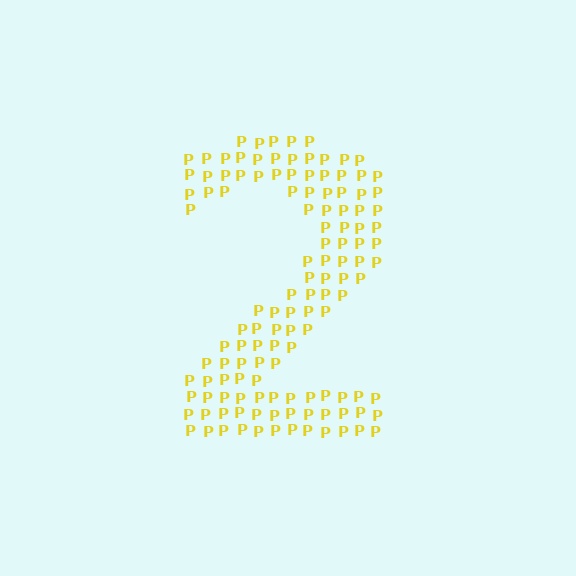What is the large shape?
The large shape is the digit 2.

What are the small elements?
The small elements are letter P's.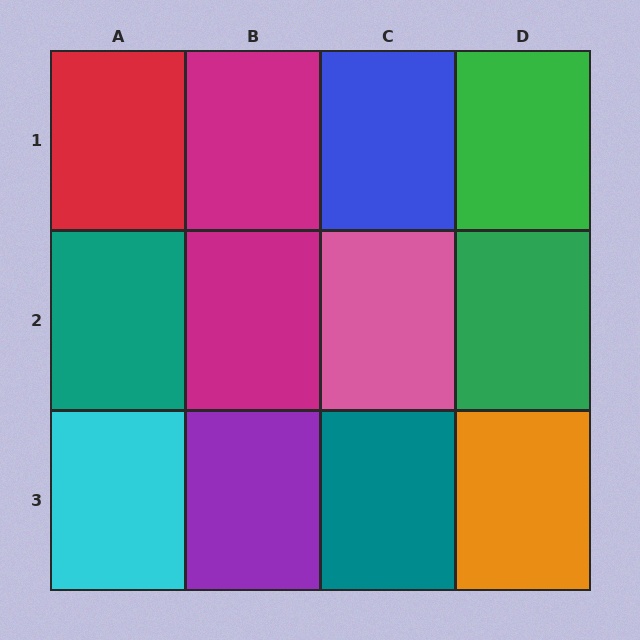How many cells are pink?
1 cell is pink.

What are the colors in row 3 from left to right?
Cyan, purple, teal, orange.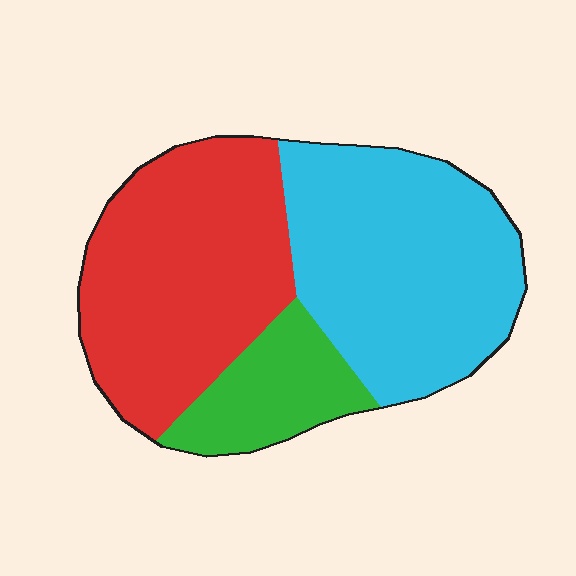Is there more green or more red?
Red.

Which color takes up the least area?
Green, at roughly 15%.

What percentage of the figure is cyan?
Cyan takes up about two fifths (2/5) of the figure.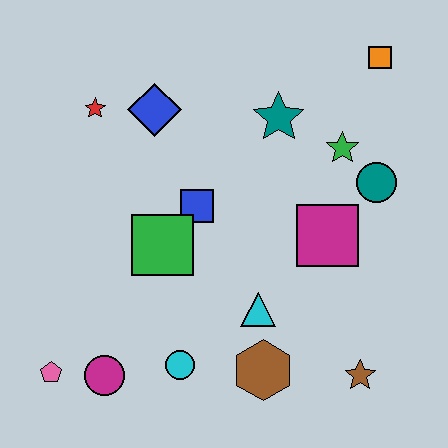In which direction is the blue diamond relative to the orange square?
The blue diamond is to the left of the orange square.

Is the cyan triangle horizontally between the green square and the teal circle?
Yes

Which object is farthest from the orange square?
The pink pentagon is farthest from the orange square.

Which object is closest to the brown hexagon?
The cyan triangle is closest to the brown hexagon.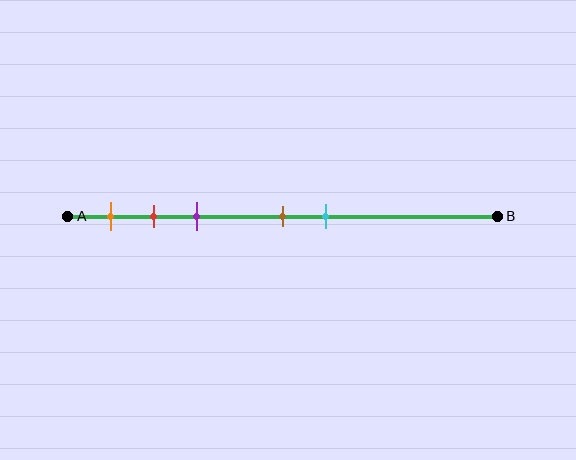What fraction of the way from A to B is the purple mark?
The purple mark is approximately 30% (0.3) of the way from A to B.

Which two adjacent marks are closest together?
The red and purple marks are the closest adjacent pair.